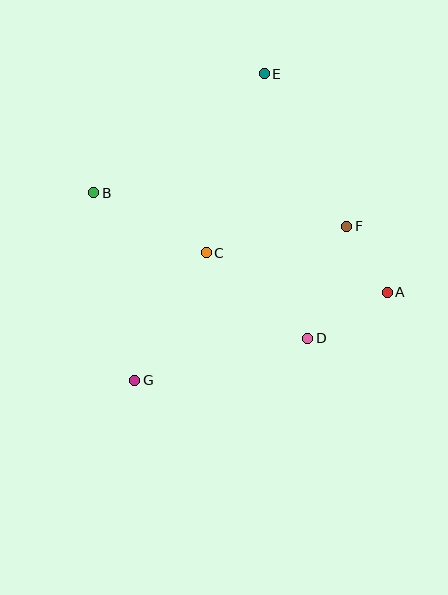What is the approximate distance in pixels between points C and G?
The distance between C and G is approximately 146 pixels.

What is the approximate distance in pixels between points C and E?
The distance between C and E is approximately 188 pixels.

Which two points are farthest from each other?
Points E and G are farthest from each other.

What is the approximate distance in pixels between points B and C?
The distance between B and C is approximately 127 pixels.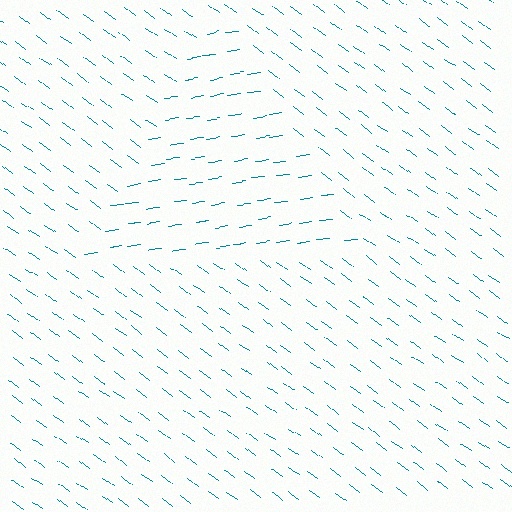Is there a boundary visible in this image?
Yes, there is a texture boundary formed by a change in line orientation.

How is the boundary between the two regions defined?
The boundary is defined purely by a change in line orientation (approximately 45 degrees difference). All lines are the same color and thickness.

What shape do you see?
I see a triangle.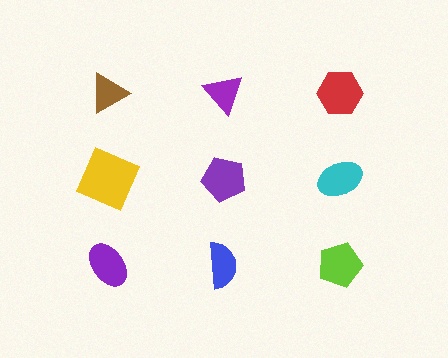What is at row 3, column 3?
A lime pentagon.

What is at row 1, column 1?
A brown triangle.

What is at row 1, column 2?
A purple triangle.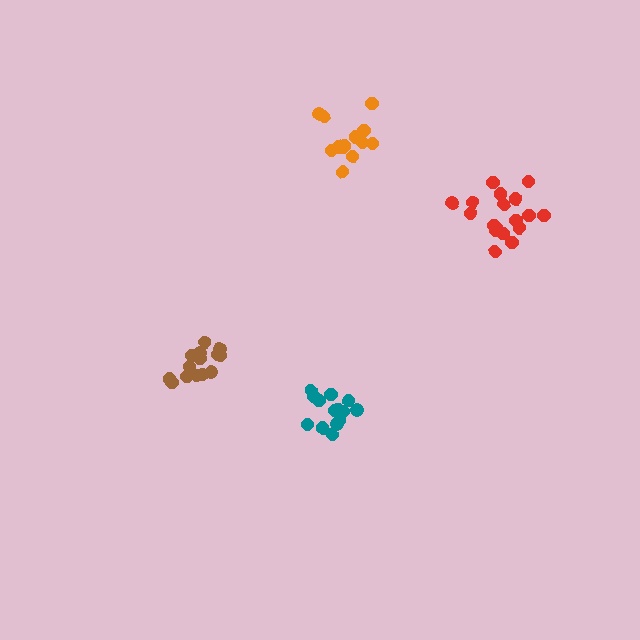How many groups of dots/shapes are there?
There are 4 groups.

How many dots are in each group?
Group 1: 13 dots, Group 2: 14 dots, Group 3: 18 dots, Group 4: 14 dots (59 total).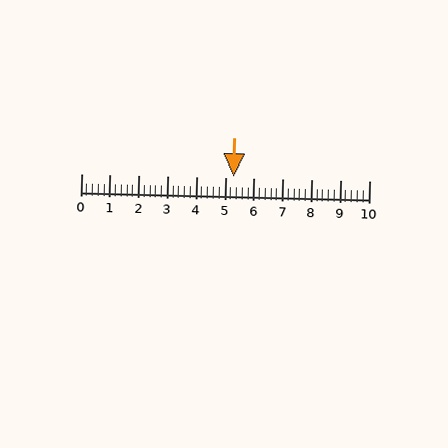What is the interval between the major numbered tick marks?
The major tick marks are spaced 1 units apart.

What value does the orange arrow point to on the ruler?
The orange arrow points to approximately 5.3.